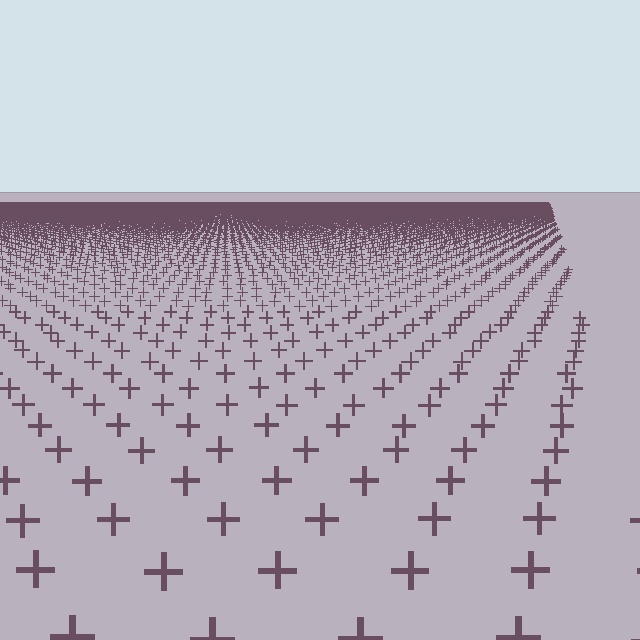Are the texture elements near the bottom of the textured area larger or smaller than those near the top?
Larger. Near the bottom, elements are closer to the viewer and appear at a bigger on-screen size.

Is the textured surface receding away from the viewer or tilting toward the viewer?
The surface is receding away from the viewer. Texture elements get smaller and denser toward the top.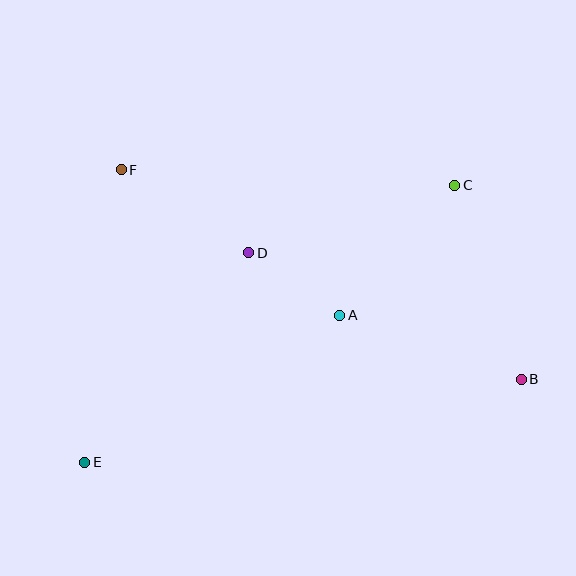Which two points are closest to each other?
Points A and D are closest to each other.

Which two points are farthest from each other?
Points C and E are farthest from each other.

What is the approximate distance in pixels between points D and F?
The distance between D and F is approximately 152 pixels.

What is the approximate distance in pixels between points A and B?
The distance between A and B is approximately 192 pixels.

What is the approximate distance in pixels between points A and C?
The distance between A and C is approximately 174 pixels.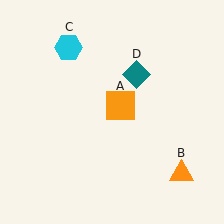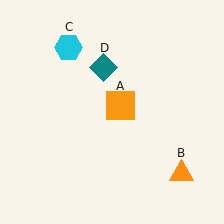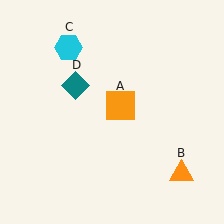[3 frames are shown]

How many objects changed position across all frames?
1 object changed position: teal diamond (object D).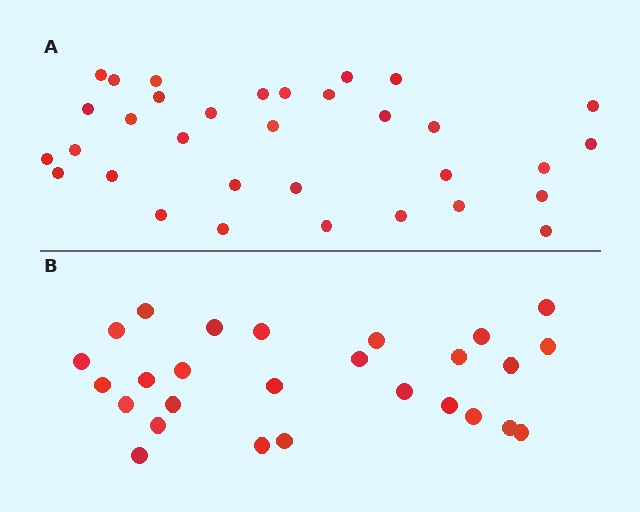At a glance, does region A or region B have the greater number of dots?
Region A (the top region) has more dots.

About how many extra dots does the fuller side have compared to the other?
Region A has about 6 more dots than region B.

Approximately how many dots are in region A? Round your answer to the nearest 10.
About 30 dots. (The exact count is 33, which rounds to 30.)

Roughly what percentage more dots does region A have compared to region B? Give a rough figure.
About 20% more.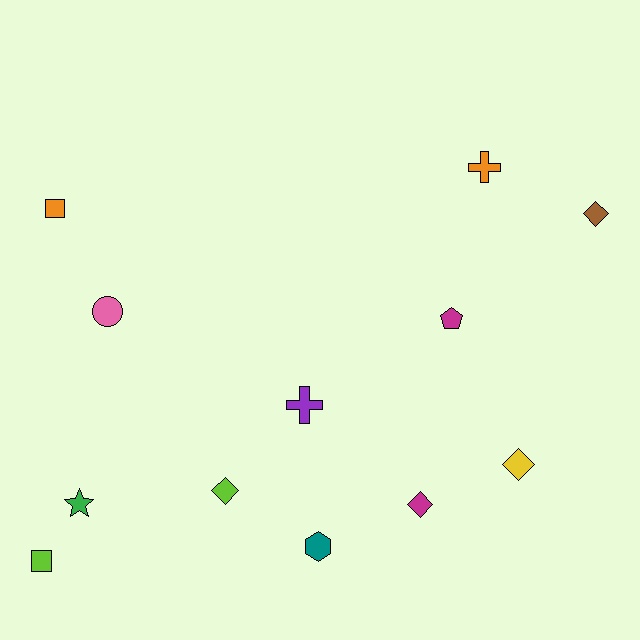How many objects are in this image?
There are 12 objects.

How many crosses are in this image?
There are 2 crosses.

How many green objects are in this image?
There is 1 green object.